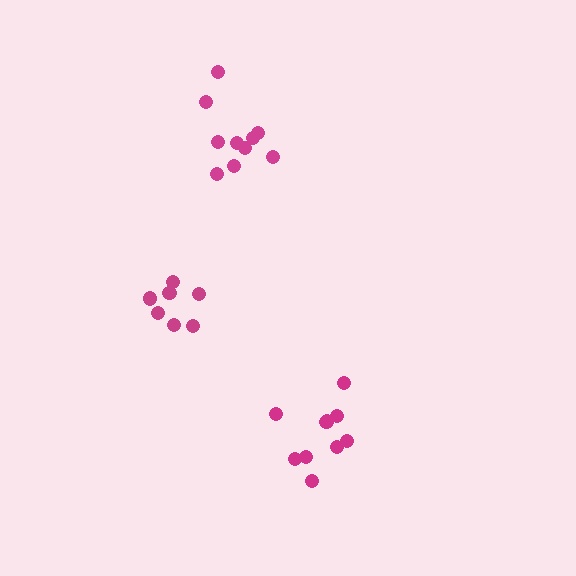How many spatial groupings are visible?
There are 3 spatial groupings.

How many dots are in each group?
Group 1: 10 dots, Group 2: 7 dots, Group 3: 10 dots (27 total).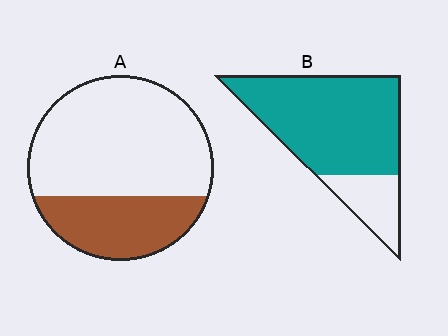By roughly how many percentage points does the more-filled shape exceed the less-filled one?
By roughly 45 percentage points (B over A).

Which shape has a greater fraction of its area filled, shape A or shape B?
Shape B.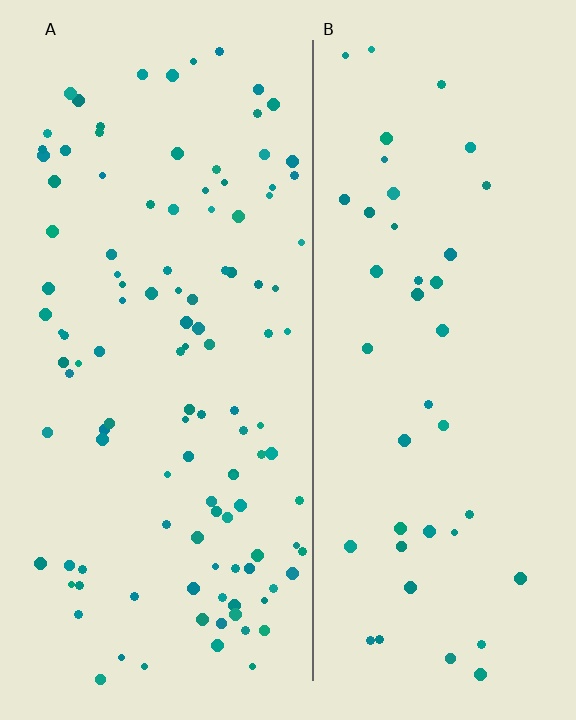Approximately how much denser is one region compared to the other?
Approximately 2.7× — region A over region B.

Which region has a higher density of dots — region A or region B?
A (the left).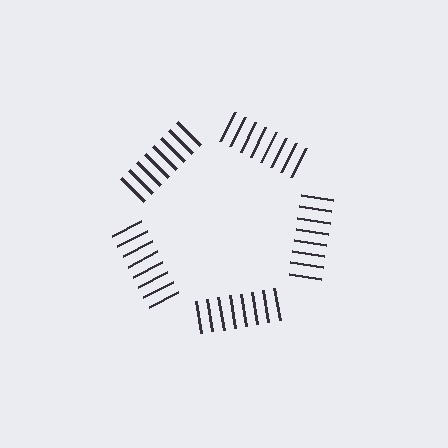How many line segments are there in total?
40 — 8 along each of the 5 edges.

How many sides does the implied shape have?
5 sides — the line-ends trace a pentagon.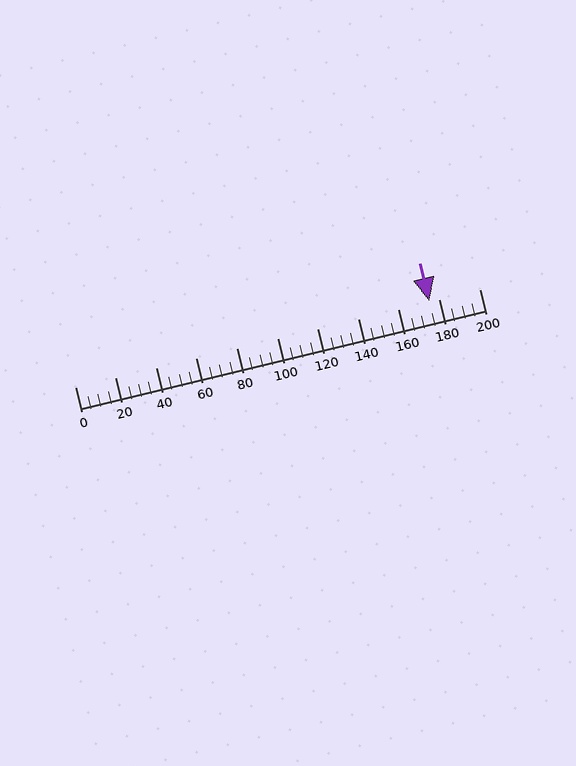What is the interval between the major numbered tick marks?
The major tick marks are spaced 20 units apart.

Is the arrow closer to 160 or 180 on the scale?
The arrow is closer to 180.